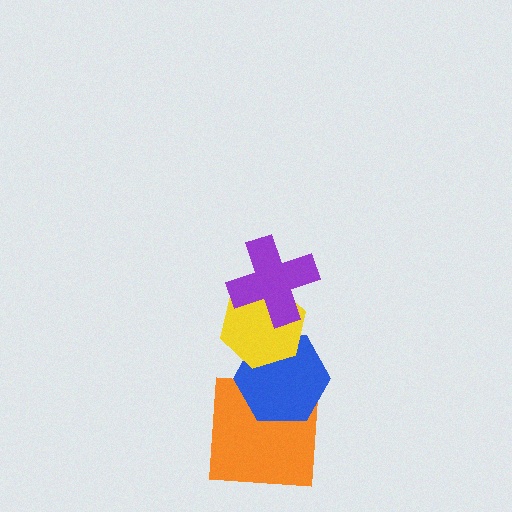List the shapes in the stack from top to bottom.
From top to bottom: the purple cross, the yellow hexagon, the blue hexagon, the orange square.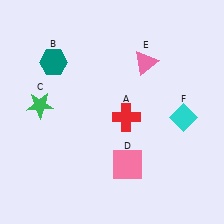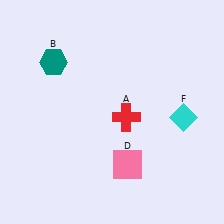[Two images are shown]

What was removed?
The pink triangle (E), the green star (C) were removed in Image 2.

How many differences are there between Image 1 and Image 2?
There are 2 differences between the two images.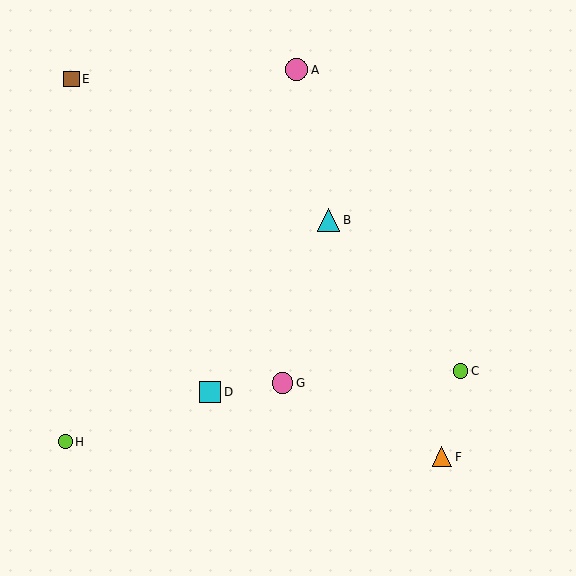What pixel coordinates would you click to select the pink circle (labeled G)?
Click at (283, 383) to select the pink circle G.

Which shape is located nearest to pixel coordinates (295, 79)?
The pink circle (labeled A) at (297, 70) is nearest to that location.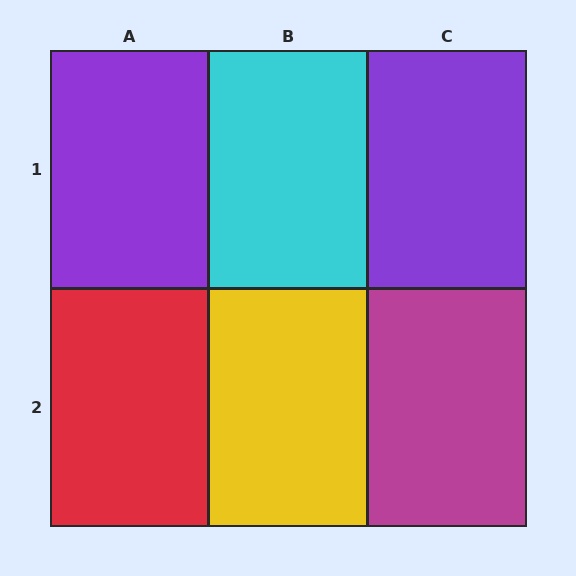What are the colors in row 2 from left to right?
Red, yellow, magenta.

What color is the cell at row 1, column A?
Purple.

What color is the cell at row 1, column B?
Cyan.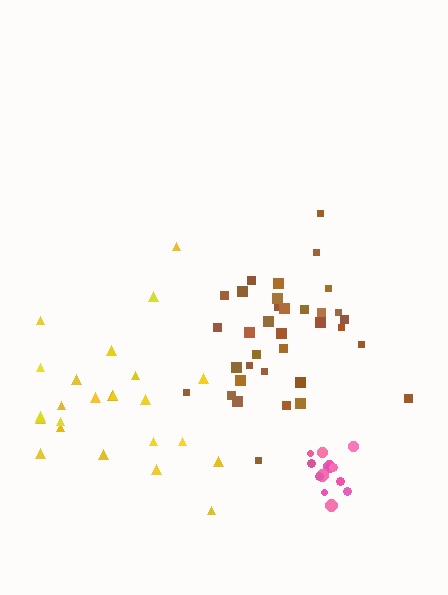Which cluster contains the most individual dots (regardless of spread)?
Brown (35).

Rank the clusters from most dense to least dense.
pink, brown, yellow.